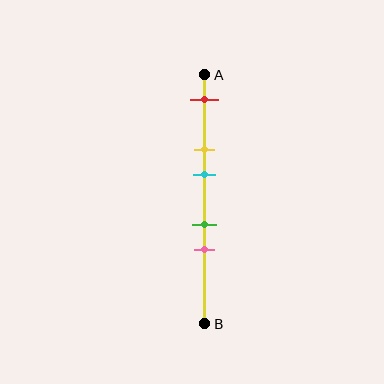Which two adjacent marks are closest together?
The green and pink marks are the closest adjacent pair.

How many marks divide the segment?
There are 5 marks dividing the segment.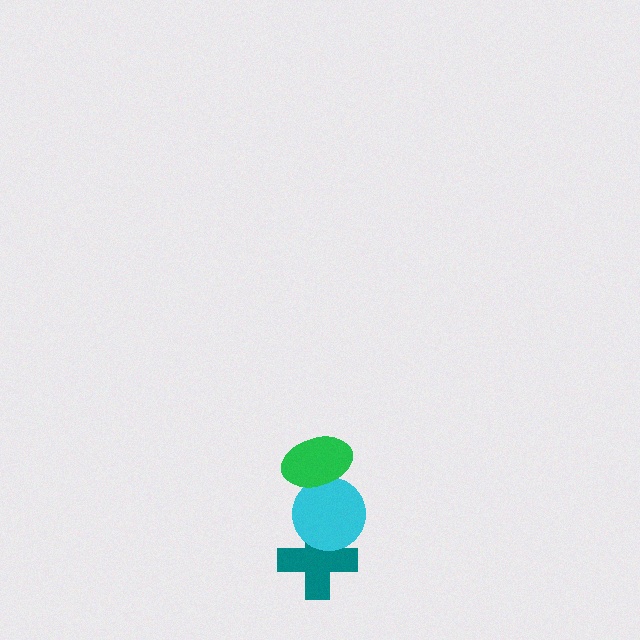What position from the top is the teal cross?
The teal cross is 3rd from the top.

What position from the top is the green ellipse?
The green ellipse is 1st from the top.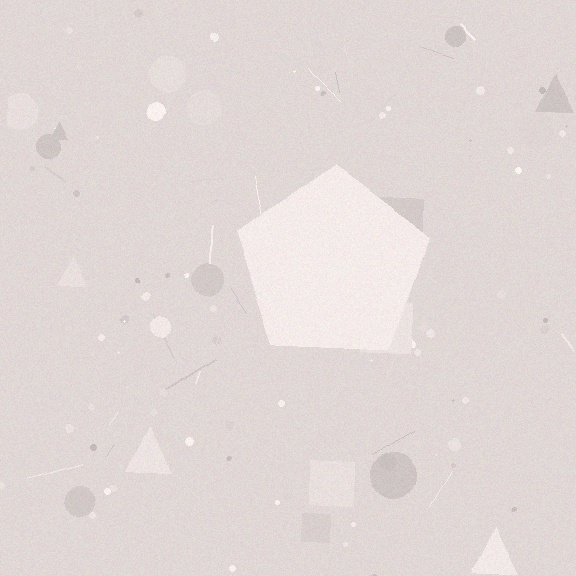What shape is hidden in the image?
A pentagon is hidden in the image.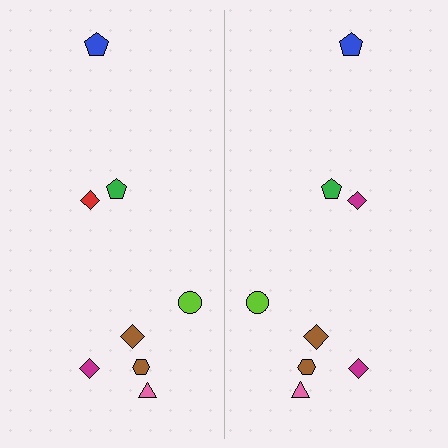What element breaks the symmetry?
The magenta diamond on the right side breaks the symmetry — its mirror counterpart is red.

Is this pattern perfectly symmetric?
No, the pattern is not perfectly symmetric. The magenta diamond on the right side breaks the symmetry — its mirror counterpart is red.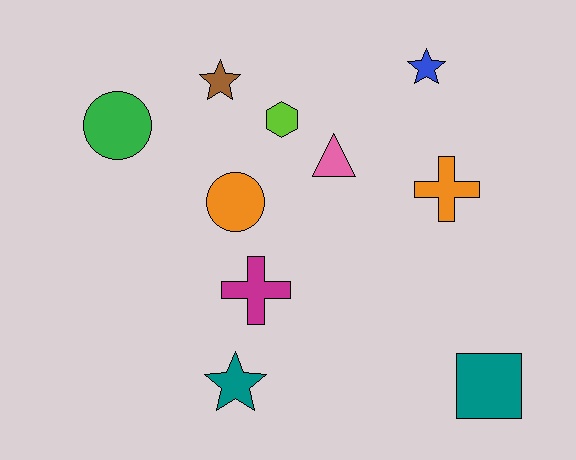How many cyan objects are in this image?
There are no cyan objects.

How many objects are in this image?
There are 10 objects.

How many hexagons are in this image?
There is 1 hexagon.